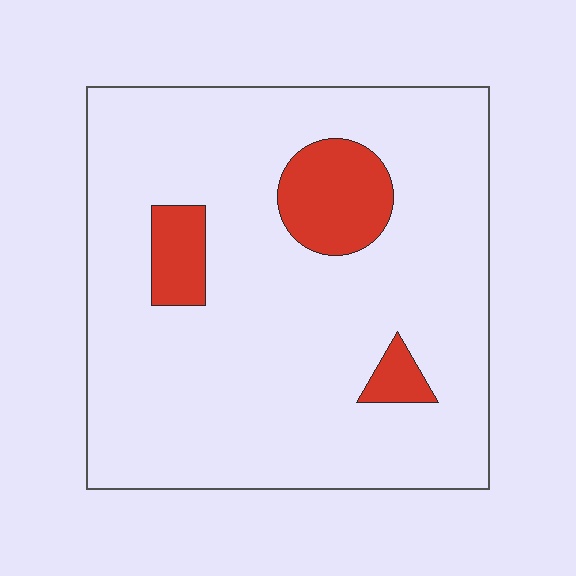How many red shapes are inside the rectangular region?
3.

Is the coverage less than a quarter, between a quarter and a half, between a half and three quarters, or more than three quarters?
Less than a quarter.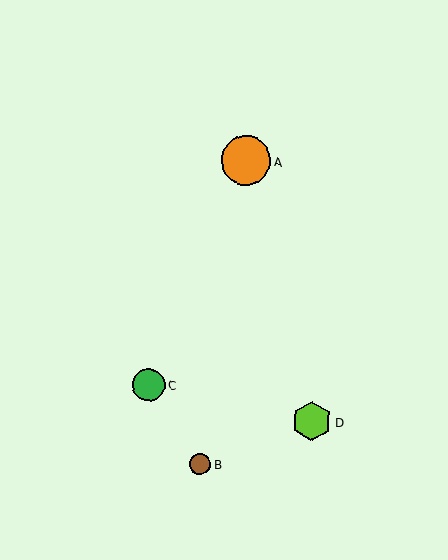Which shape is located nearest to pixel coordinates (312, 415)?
The lime hexagon (labeled D) at (312, 421) is nearest to that location.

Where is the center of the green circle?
The center of the green circle is at (149, 385).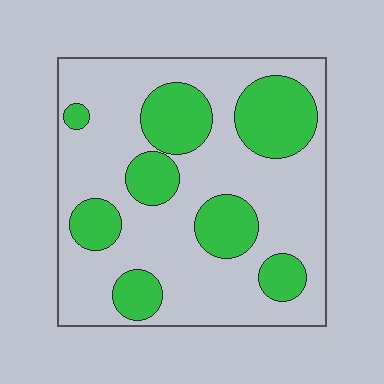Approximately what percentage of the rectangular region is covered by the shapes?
Approximately 30%.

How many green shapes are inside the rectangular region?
8.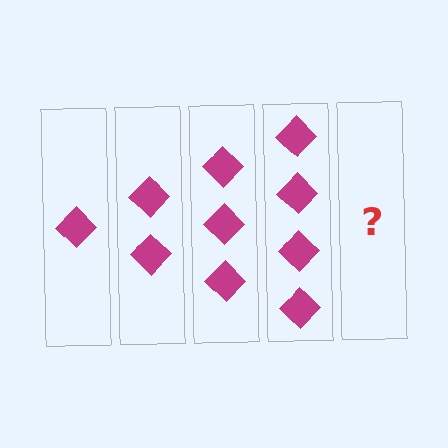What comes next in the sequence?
The next element should be 5 diamonds.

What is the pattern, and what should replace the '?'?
The pattern is that each step adds one more diamond. The '?' should be 5 diamonds.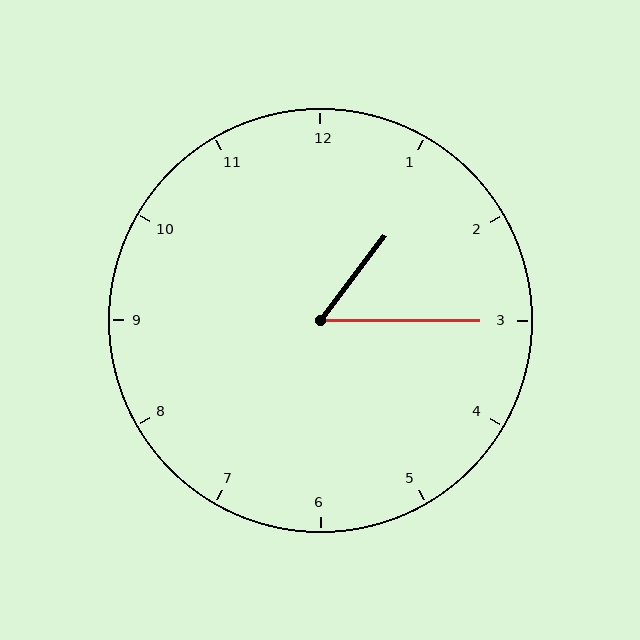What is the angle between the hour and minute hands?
Approximately 52 degrees.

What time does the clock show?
1:15.